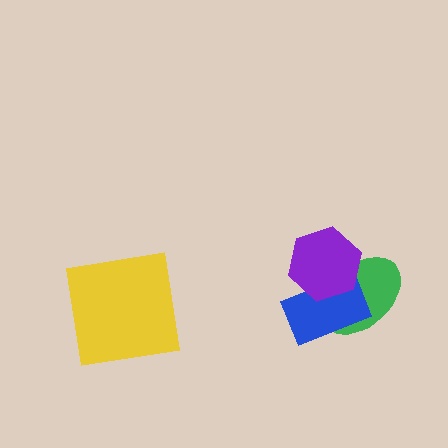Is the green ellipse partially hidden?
Yes, it is partially covered by another shape.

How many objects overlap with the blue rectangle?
2 objects overlap with the blue rectangle.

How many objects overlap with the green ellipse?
2 objects overlap with the green ellipse.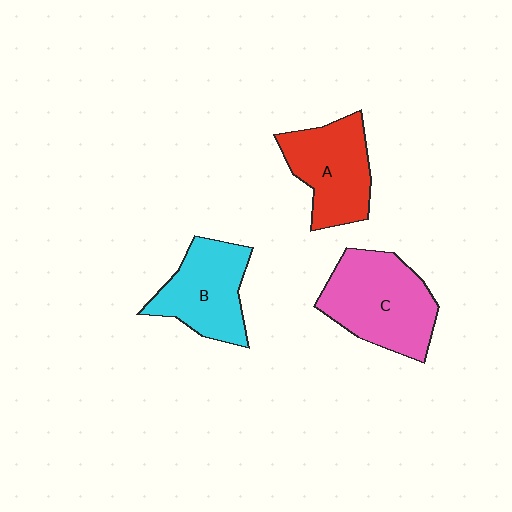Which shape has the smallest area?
Shape B (cyan).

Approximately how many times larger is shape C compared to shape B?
Approximately 1.3 times.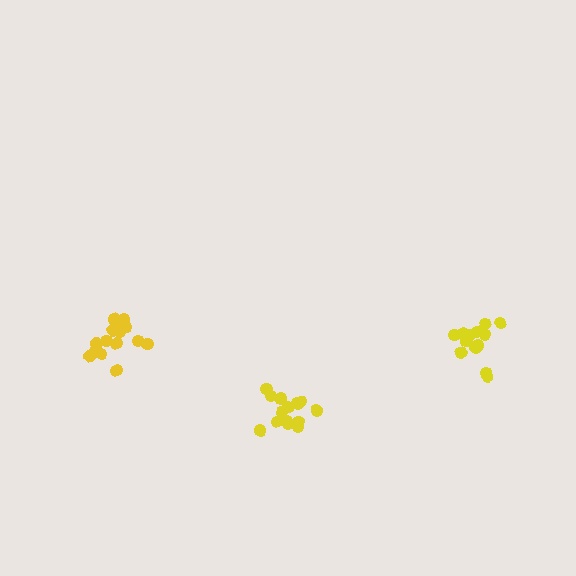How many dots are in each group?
Group 1: 14 dots, Group 2: 15 dots, Group 3: 14 dots (43 total).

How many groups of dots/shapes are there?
There are 3 groups.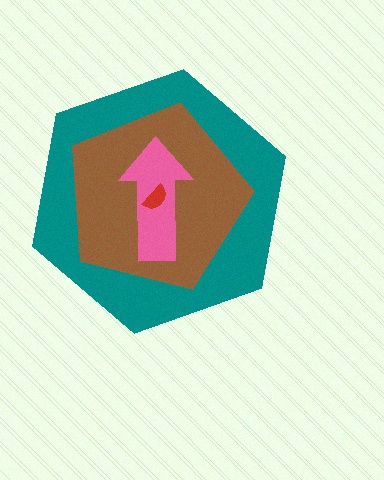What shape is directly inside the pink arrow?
The red semicircle.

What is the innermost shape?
The red semicircle.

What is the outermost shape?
The teal hexagon.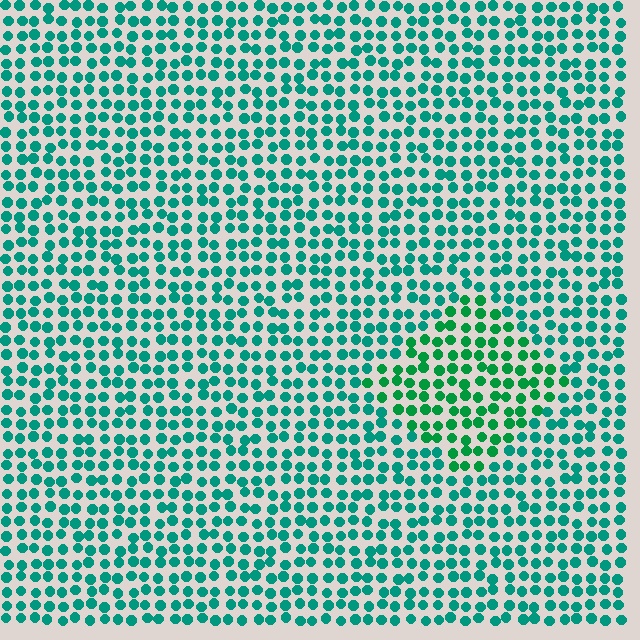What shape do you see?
I see a diamond.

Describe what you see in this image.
The image is filled with small teal elements in a uniform arrangement. A diamond-shaped region is visible where the elements are tinted to a slightly different hue, forming a subtle color boundary.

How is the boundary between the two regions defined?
The boundary is defined purely by a slight shift in hue (about 27 degrees). Spacing, size, and orientation are identical on both sides.